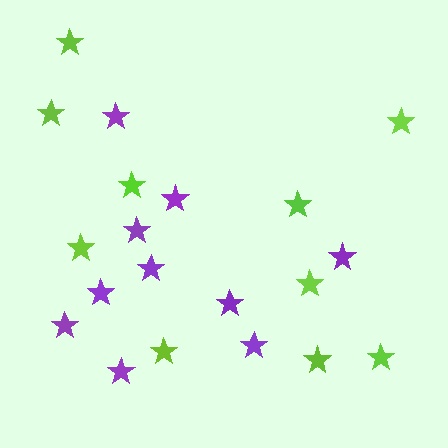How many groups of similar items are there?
There are 2 groups: one group of purple stars (10) and one group of lime stars (10).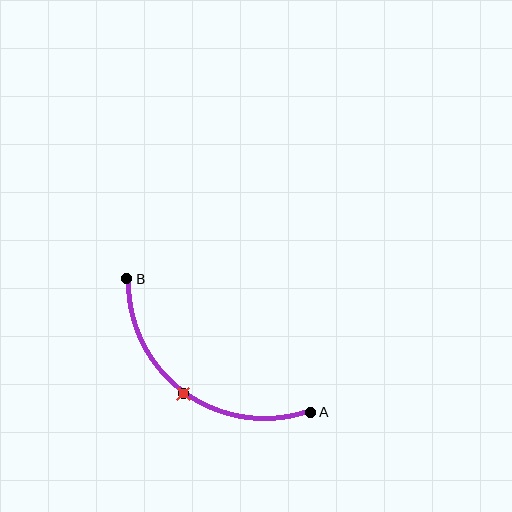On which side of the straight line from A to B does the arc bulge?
The arc bulges below and to the left of the straight line connecting A and B.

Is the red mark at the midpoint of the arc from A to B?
Yes. The red mark lies on the arc at equal arc-length from both A and B — it is the arc midpoint.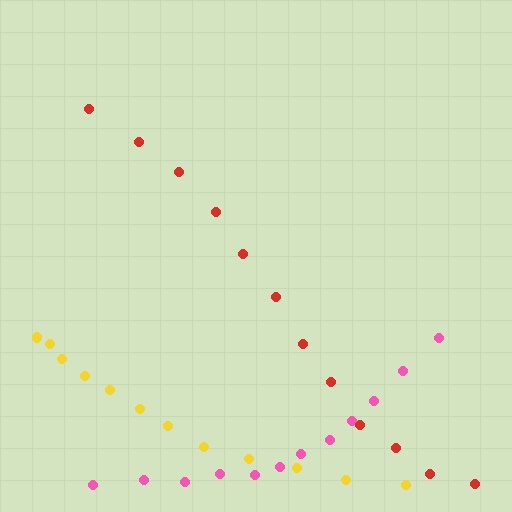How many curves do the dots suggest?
There are 3 distinct paths.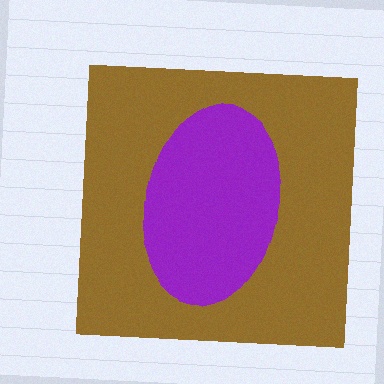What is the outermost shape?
The brown square.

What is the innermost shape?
The purple ellipse.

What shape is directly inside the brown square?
The purple ellipse.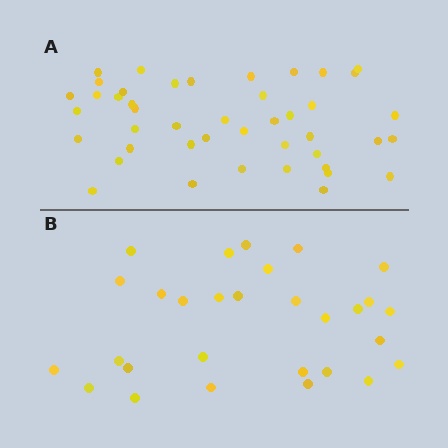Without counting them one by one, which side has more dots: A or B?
Region A (the top region) has more dots.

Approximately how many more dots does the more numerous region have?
Region A has approximately 15 more dots than region B.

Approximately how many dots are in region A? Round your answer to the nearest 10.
About 40 dots. (The exact count is 44, which rounds to 40.)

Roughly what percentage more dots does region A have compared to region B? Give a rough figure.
About 50% more.